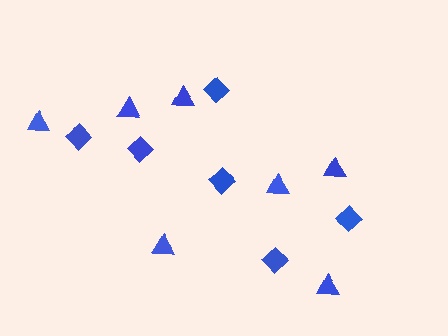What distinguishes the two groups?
There are 2 groups: one group of diamonds (6) and one group of triangles (7).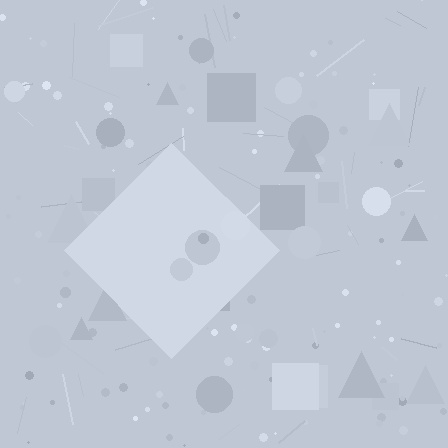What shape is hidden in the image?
A diamond is hidden in the image.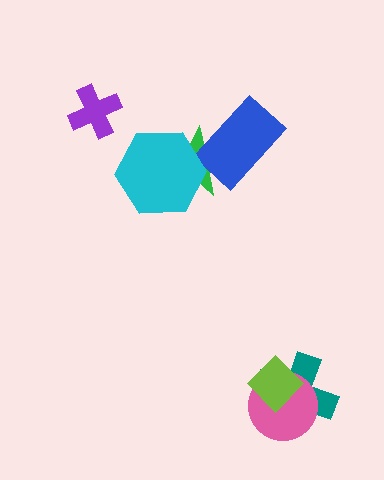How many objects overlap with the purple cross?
0 objects overlap with the purple cross.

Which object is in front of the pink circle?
The lime diamond is in front of the pink circle.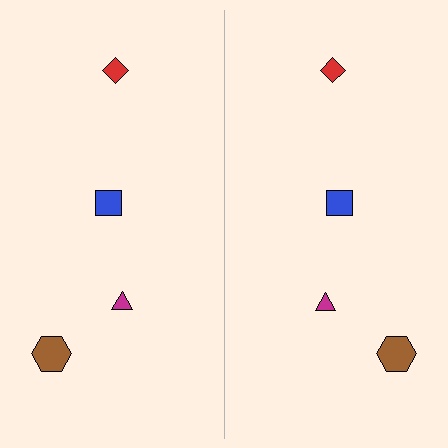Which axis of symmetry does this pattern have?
The pattern has a vertical axis of symmetry running through the center of the image.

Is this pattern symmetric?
Yes, this pattern has bilateral (reflection) symmetry.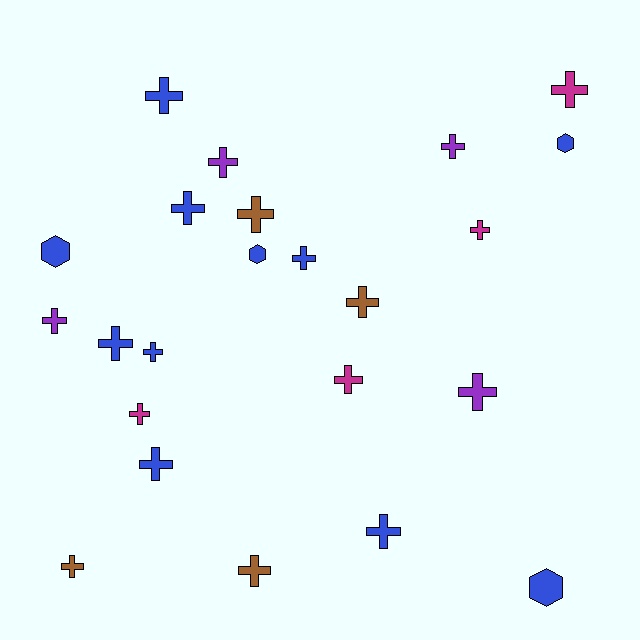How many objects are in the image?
There are 23 objects.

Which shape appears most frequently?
Cross, with 19 objects.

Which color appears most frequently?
Blue, with 11 objects.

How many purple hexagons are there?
There are no purple hexagons.